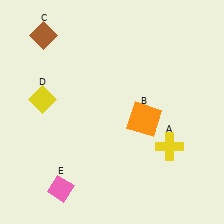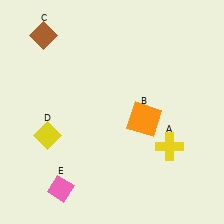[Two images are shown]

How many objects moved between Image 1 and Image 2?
1 object moved between the two images.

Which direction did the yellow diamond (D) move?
The yellow diamond (D) moved down.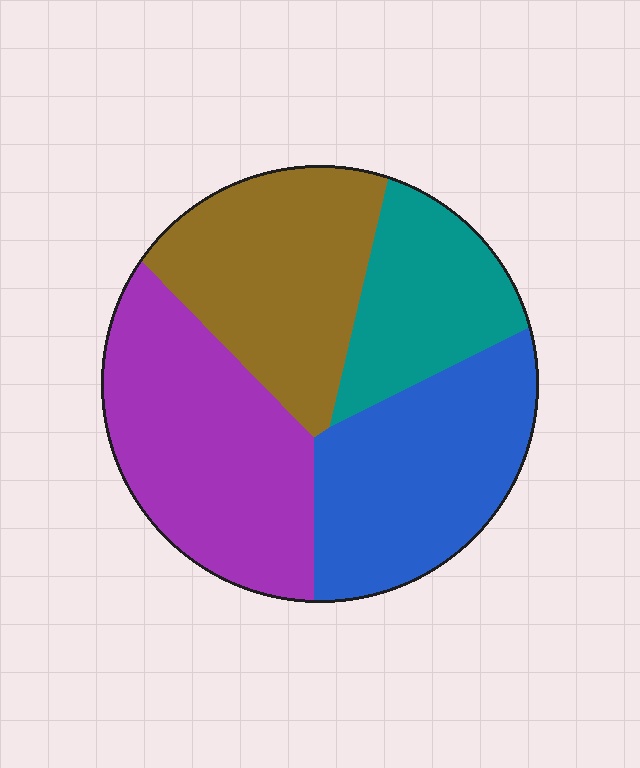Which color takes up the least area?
Teal, at roughly 15%.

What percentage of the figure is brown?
Brown takes up about one quarter (1/4) of the figure.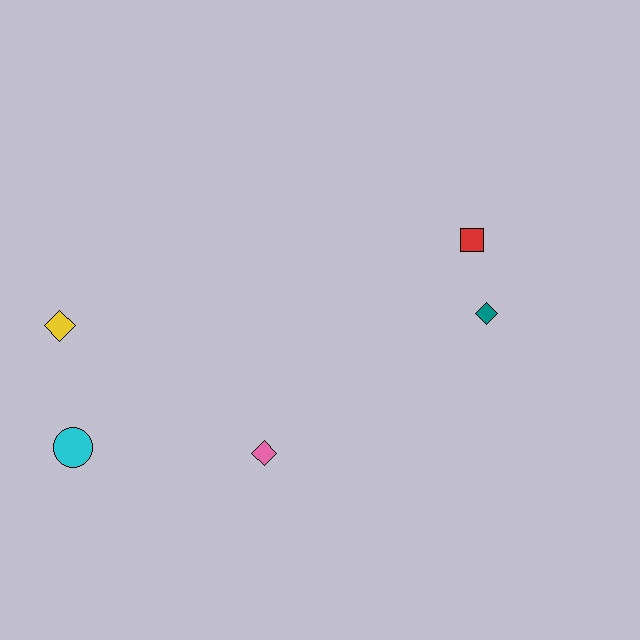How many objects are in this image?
There are 5 objects.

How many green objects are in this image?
There are no green objects.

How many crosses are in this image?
There are no crosses.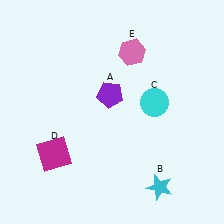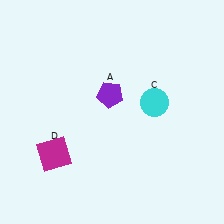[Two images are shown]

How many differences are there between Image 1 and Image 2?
There are 2 differences between the two images.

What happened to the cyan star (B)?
The cyan star (B) was removed in Image 2. It was in the bottom-right area of Image 1.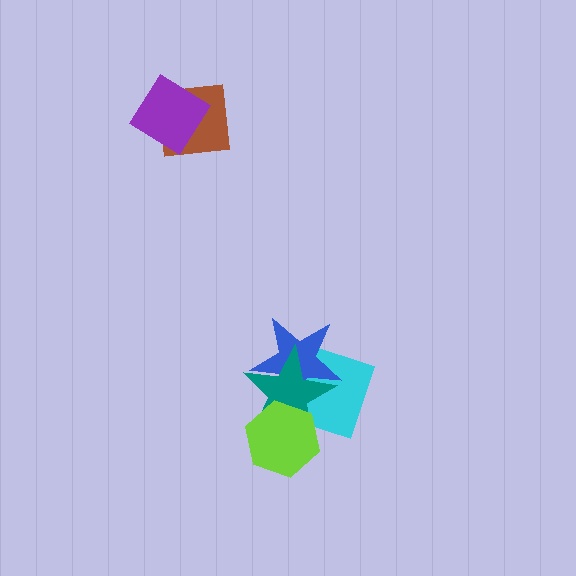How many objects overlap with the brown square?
1 object overlaps with the brown square.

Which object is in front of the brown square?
The purple diamond is in front of the brown square.